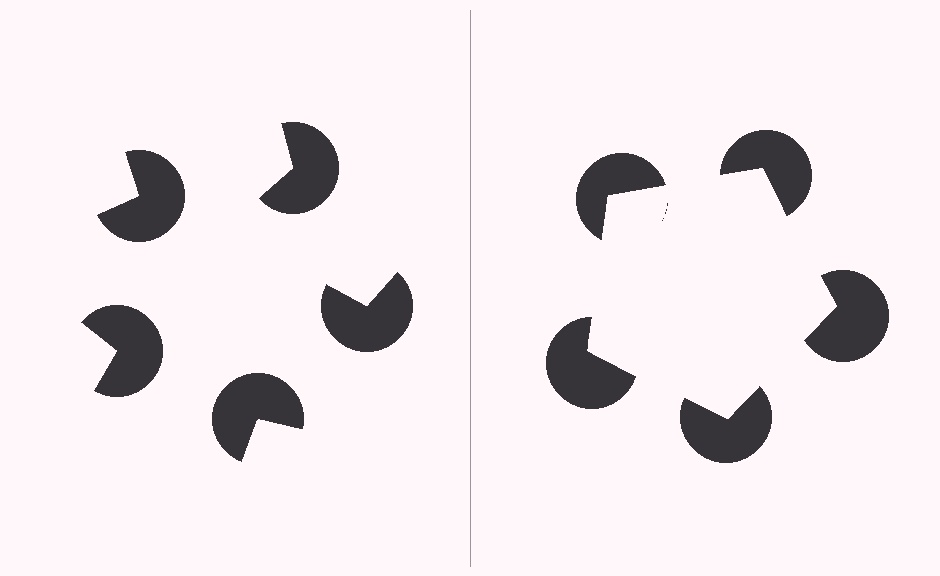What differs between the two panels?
The pac-man discs are positioned identically on both sides; only the wedge orientations differ. On the right they align to a pentagon; on the left they are misaligned.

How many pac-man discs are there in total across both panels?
10 — 5 on each side.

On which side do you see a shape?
An illusory pentagon appears on the right side. On the left side the wedge cuts are rotated, so no coherent shape forms.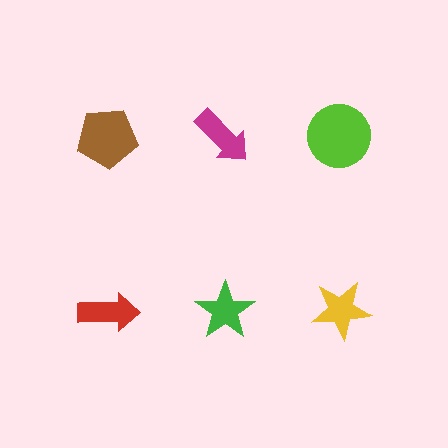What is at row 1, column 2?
A magenta arrow.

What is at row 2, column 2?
A green star.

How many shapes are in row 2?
3 shapes.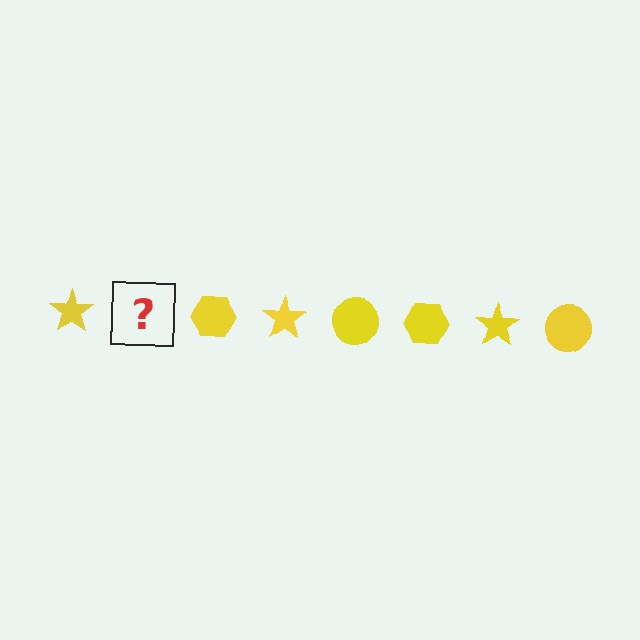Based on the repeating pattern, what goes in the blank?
The blank should be a yellow circle.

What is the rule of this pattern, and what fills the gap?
The rule is that the pattern cycles through star, circle, hexagon shapes in yellow. The gap should be filled with a yellow circle.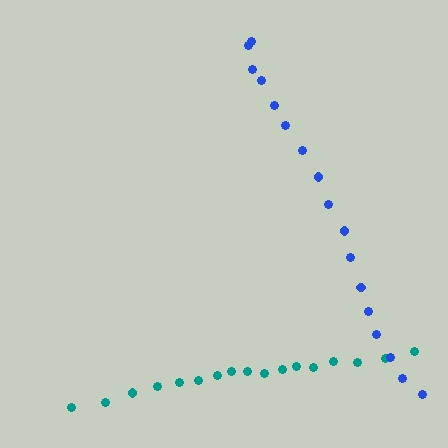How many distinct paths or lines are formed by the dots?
There are 2 distinct paths.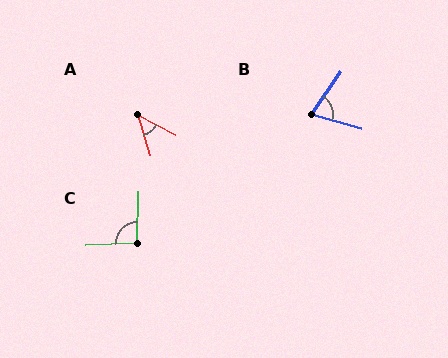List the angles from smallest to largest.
A (45°), B (71°), C (94°).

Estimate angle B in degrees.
Approximately 71 degrees.